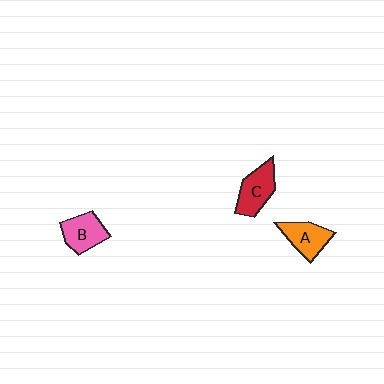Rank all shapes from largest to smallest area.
From largest to smallest: C (red), B (pink), A (orange).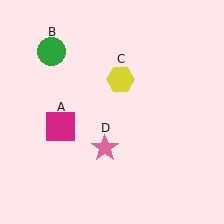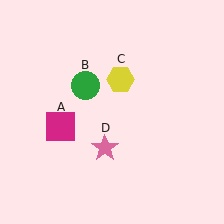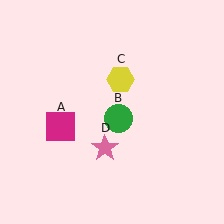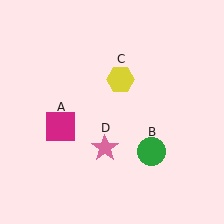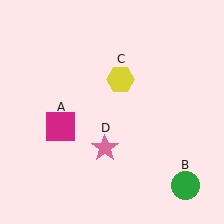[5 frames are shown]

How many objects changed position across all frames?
1 object changed position: green circle (object B).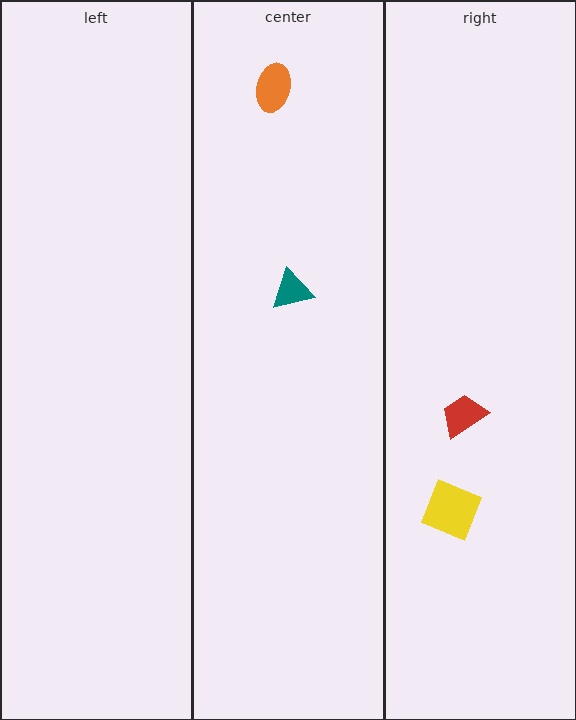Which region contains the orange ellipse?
The center region.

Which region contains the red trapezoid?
The right region.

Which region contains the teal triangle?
The center region.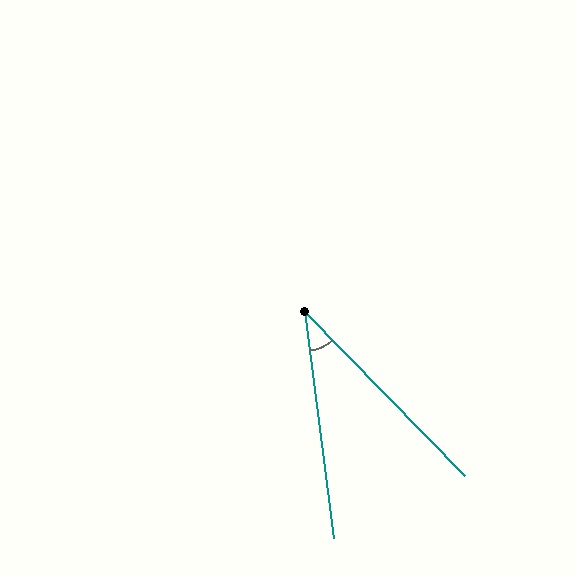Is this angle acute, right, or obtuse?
It is acute.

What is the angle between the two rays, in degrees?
Approximately 37 degrees.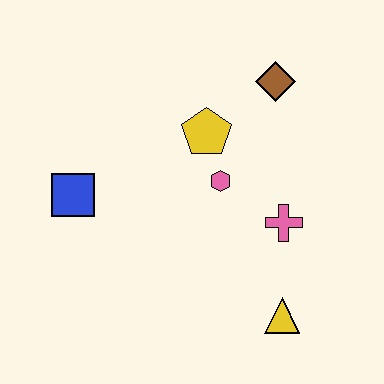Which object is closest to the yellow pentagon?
The pink hexagon is closest to the yellow pentagon.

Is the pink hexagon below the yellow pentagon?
Yes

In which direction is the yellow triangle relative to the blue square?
The yellow triangle is to the right of the blue square.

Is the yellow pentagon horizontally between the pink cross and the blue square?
Yes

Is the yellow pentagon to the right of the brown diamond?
No